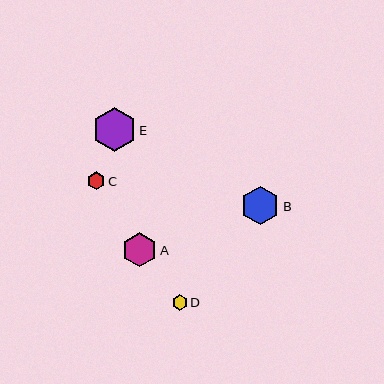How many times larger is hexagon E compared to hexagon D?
Hexagon E is approximately 2.9 times the size of hexagon D.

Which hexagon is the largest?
Hexagon E is the largest with a size of approximately 44 pixels.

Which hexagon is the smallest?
Hexagon D is the smallest with a size of approximately 15 pixels.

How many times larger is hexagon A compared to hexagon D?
Hexagon A is approximately 2.3 times the size of hexagon D.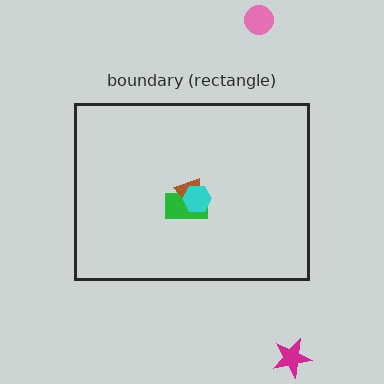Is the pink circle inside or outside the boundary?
Outside.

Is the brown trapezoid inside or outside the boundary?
Inside.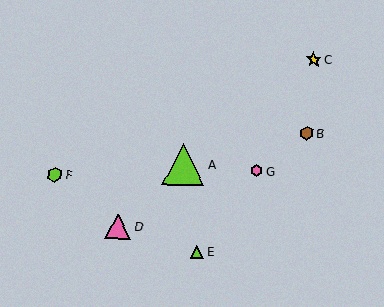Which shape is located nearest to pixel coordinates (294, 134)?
The brown hexagon (labeled B) at (307, 134) is nearest to that location.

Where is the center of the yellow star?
The center of the yellow star is at (314, 60).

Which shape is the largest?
The lime triangle (labeled A) is the largest.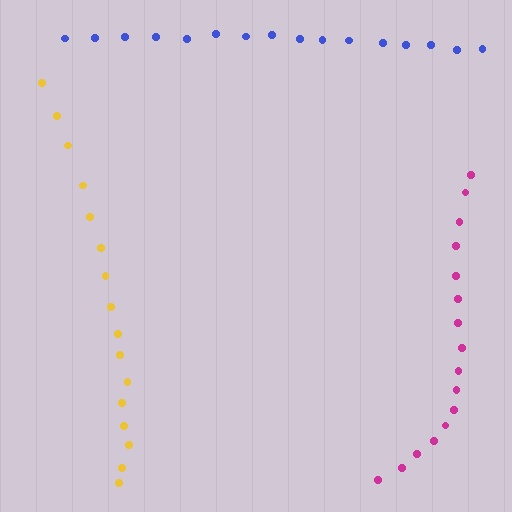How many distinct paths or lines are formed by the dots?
There are 3 distinct paths.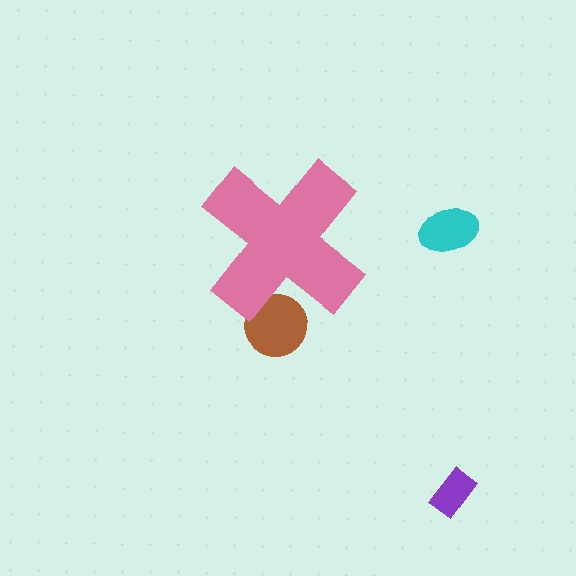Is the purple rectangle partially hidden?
No, the purple rectangle is fully visible.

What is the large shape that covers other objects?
A pink cross.